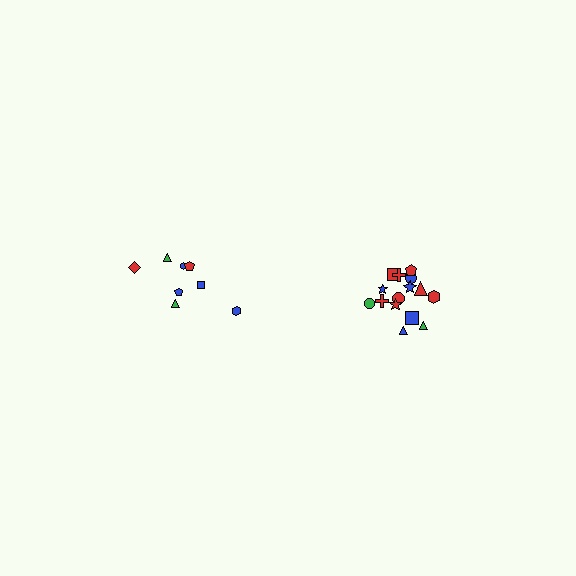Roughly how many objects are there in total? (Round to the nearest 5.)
Roughly 25 objects in total.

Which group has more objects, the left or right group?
The right group.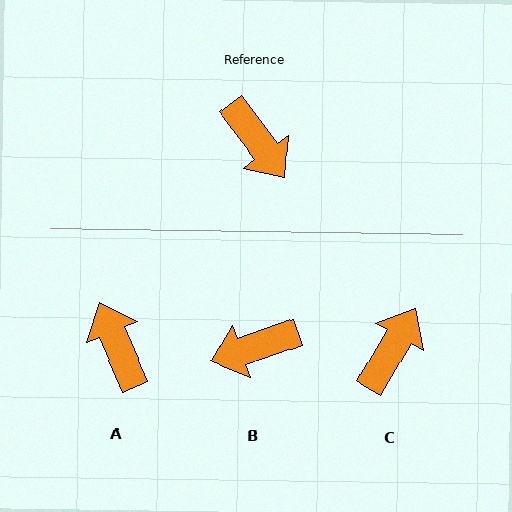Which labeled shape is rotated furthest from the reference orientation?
A, about 166 degrees away.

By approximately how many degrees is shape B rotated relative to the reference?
Approximately 107 degrees clockwise.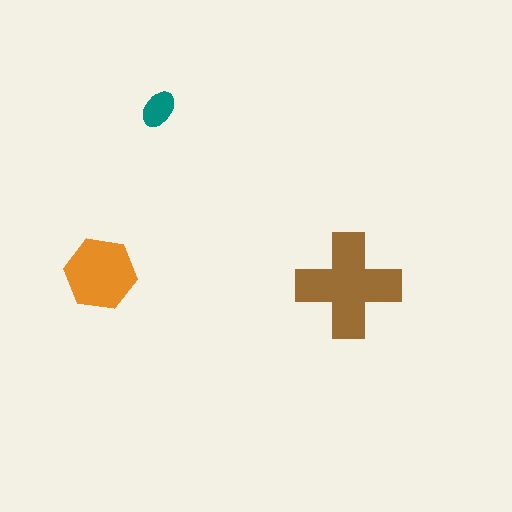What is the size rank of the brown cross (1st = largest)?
1st.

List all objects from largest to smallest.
The brown cross, the orange hexagon, the teal ellipse.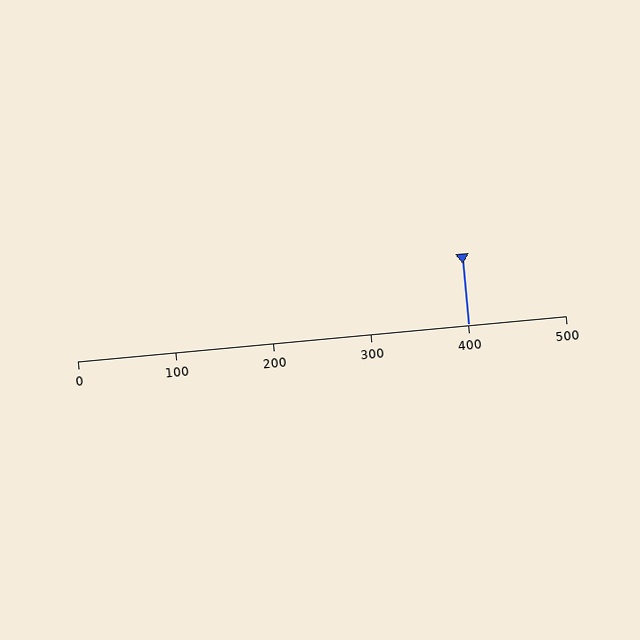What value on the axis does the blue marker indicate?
The marker indicates approximately 400.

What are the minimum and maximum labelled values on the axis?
The axis runs from 0 to 500.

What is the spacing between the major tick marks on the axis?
The major ticks are spaced 100 apart.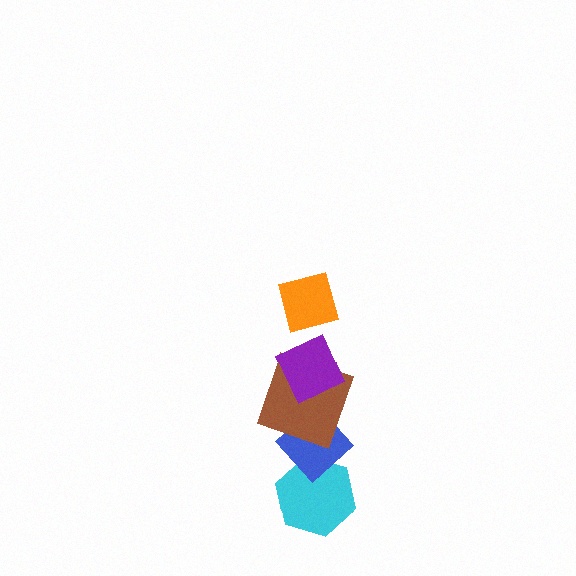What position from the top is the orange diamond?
The orange diamond is 1st from the top.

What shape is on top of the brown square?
The purple diamond is on top of the brown square.